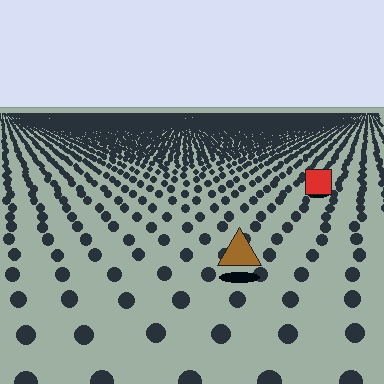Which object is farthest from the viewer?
The red square is farthest from the viewer. It appears smaller and the ground texture around it is denser.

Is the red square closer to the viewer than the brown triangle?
No. The brown triangle is closer — you can tell from the texture gradient: the ground texture is coarser near it.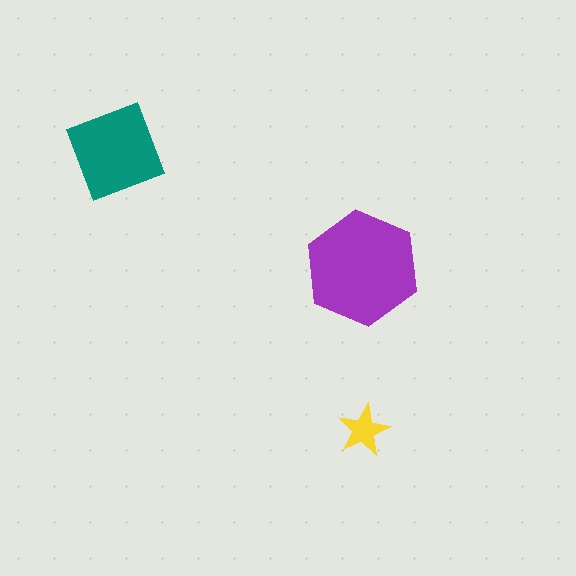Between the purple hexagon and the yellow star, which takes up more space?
The purple hexagon.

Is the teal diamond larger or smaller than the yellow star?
Larger.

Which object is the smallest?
The yellow star.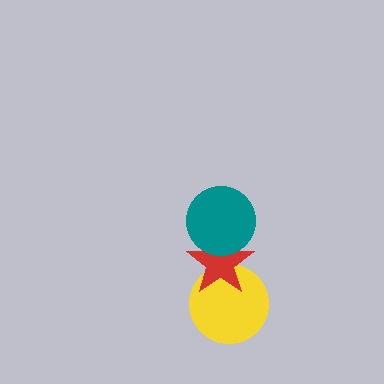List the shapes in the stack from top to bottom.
From top to bottom: the teal circle, the red star, the yellow circle.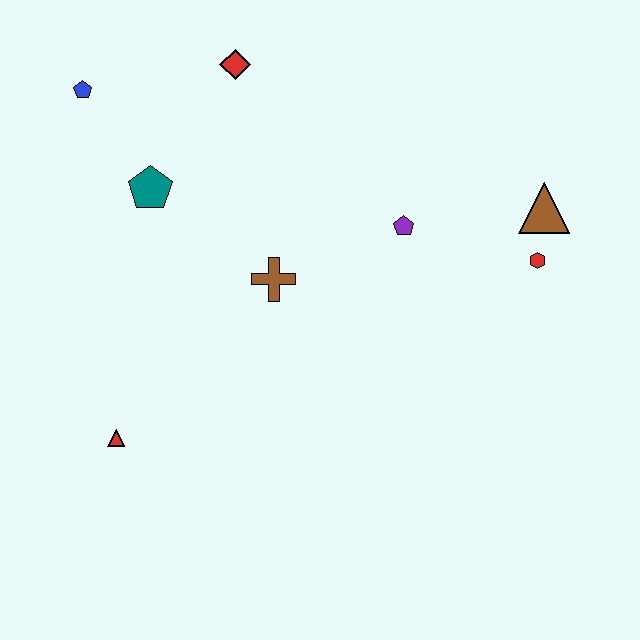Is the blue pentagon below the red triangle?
No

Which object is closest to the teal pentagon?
The blue pentagon is closest to the teal pentagon.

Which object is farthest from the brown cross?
The brown triangle is farthest from the brown cross.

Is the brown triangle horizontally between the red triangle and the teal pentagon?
No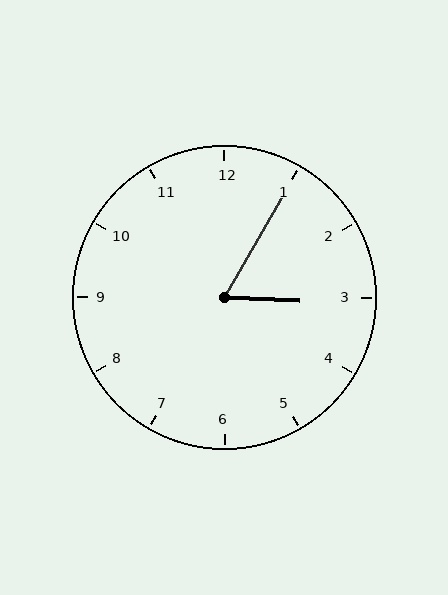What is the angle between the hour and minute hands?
Approximately 62 degrees.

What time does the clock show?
3:05.